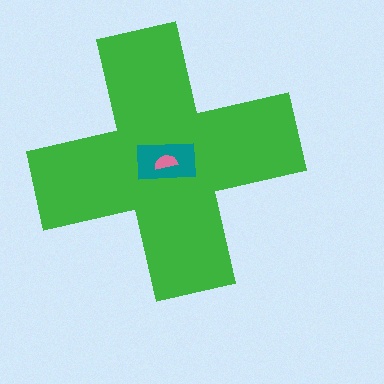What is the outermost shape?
The green cross.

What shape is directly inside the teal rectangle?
The pink semicircle.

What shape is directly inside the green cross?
The teal rectangle.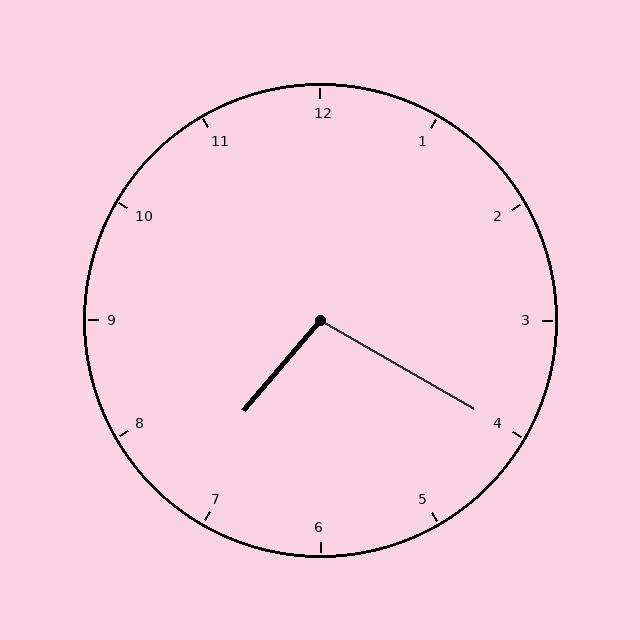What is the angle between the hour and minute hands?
Approximately 100 degrees.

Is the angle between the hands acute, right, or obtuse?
It is obtuse.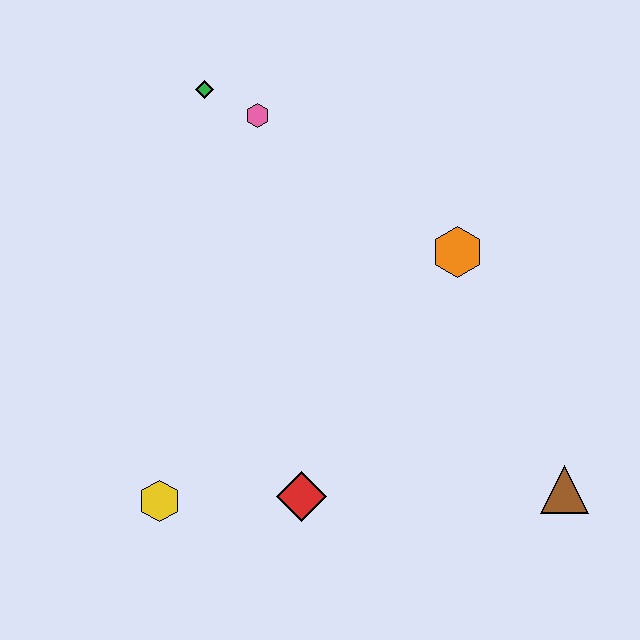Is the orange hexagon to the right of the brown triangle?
No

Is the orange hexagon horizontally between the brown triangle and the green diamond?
Yes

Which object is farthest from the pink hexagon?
The brown triangle is farthest from the pink hexagon.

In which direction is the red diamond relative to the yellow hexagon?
The red diamond is to the right of the yellow hexagon.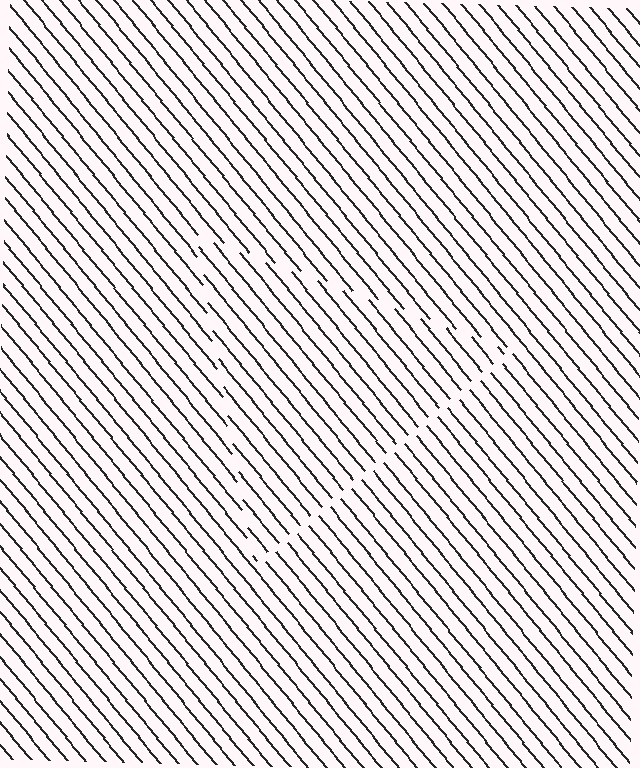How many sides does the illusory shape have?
3 sides — the line-ends trace a triangle.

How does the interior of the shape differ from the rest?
The interior of the shape contains the same grating, shifted by half a period — the contour is defined by the phase discontinuity where line-ends from the inner and outer gratings abut.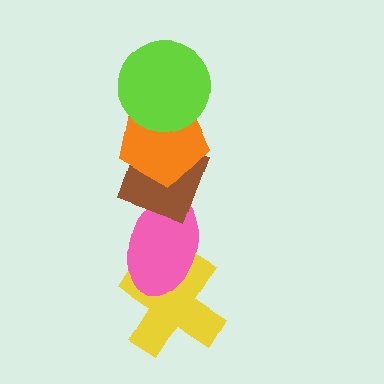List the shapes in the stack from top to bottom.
From top to bottom: the lime circle, the orange pentagon, the brown diamond, the pink ellipse, the yellow cross.